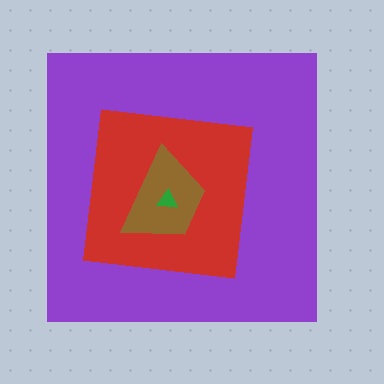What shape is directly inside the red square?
The brown trapezoid.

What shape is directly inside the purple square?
The red square.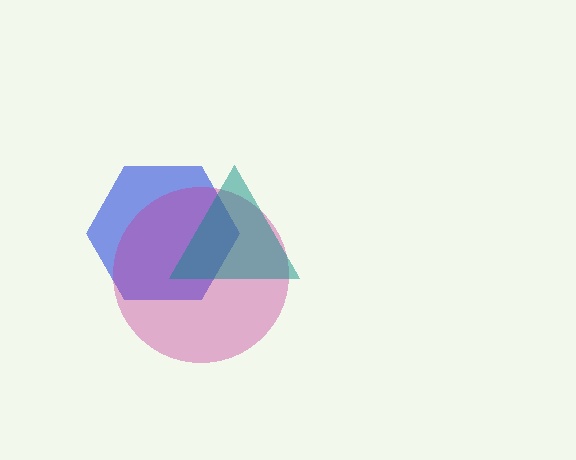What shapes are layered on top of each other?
The layered shapes are: a blue hexagon, a magenta circle, a teal triangle.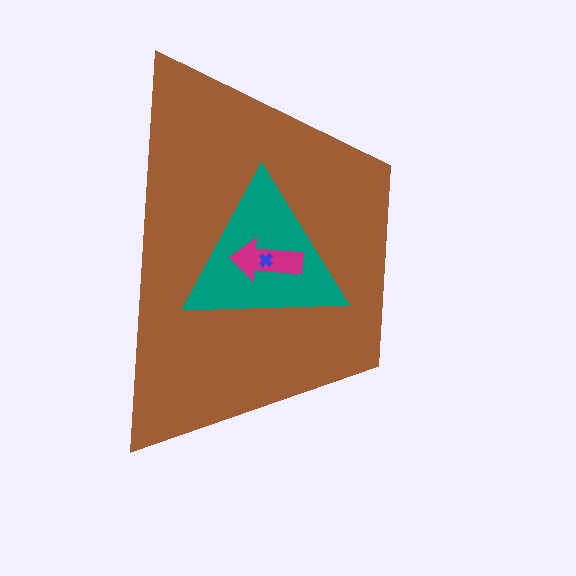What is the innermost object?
The blue cross.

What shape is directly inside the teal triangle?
The magenta arrow.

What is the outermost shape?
The brown trapezoid.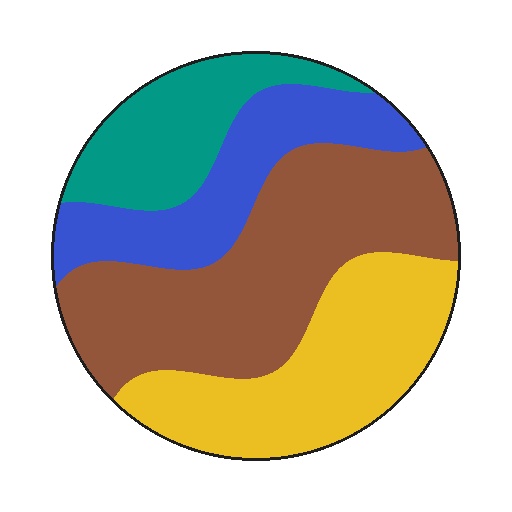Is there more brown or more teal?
Brown.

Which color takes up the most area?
Brown, at roughly 35%.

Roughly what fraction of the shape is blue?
Blue takes up about one fifth (1/5) of the shape.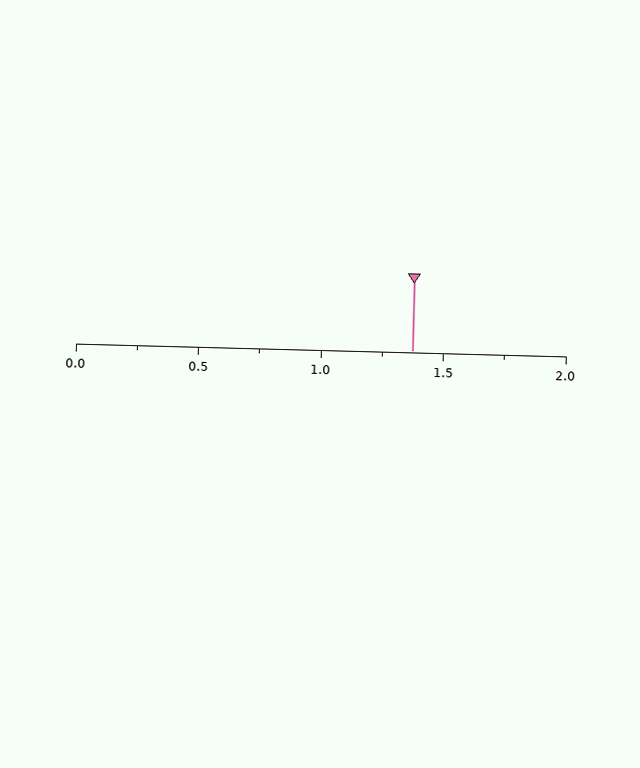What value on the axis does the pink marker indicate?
The marker indicates approximately 1.38.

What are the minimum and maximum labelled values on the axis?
The axis runs from 0.0 to 2.0.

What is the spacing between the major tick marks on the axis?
The major ticks are spaced 0.5 apart.